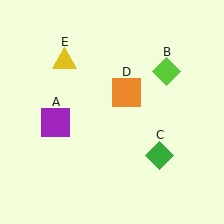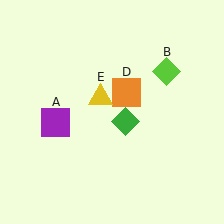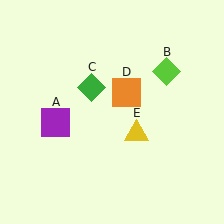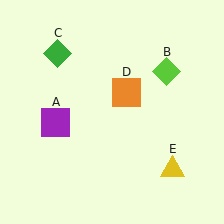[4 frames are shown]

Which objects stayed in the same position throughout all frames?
Purple square (object A) and lime diamond (object B) and orange square (object D) remained stationary.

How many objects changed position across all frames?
2 objects changed position: green diamond (object C), yellow triangle (object E).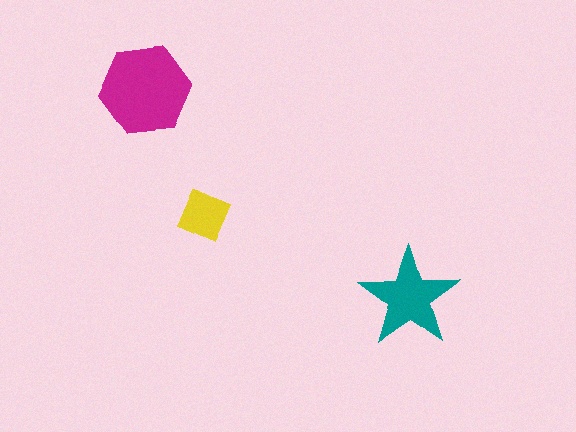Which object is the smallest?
The yellow square.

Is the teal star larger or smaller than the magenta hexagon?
Smaller.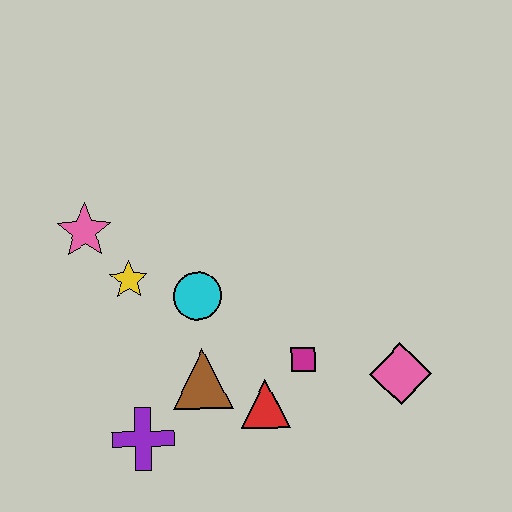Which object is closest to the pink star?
The yellow star is closest to the pink star.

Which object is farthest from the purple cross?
The pink diamond is farthest from the purple cross.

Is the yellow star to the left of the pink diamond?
Yes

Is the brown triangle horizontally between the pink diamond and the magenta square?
No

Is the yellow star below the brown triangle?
No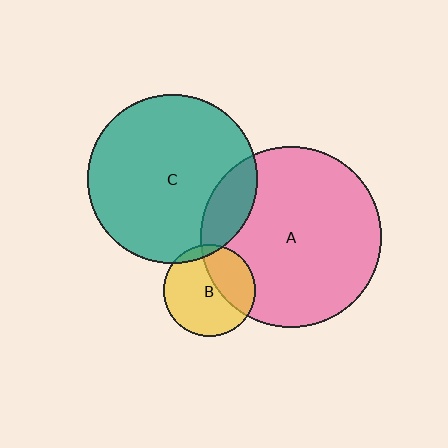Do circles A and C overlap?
Yes.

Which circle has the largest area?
Circle A (pink).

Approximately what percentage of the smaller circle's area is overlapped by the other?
Approximately 15%.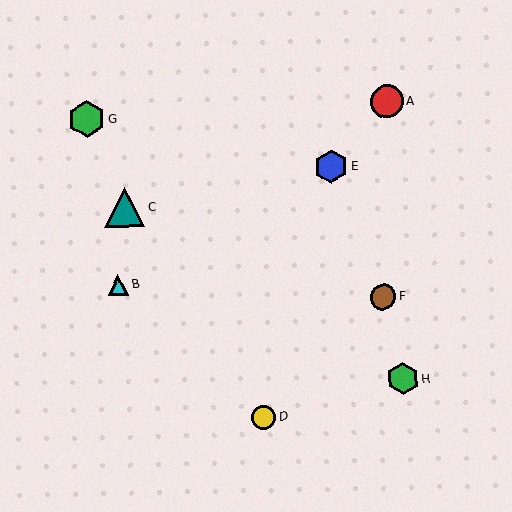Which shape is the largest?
The teal triangle (labeled C) is the largest.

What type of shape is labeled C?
Shape C is a teal triangle.